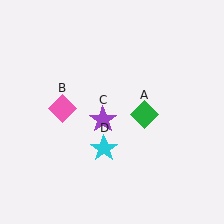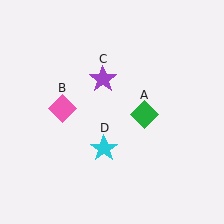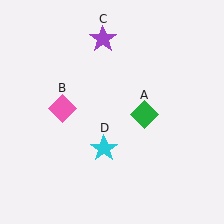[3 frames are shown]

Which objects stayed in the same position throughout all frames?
Green diamond (object A) and pink diamond (object B) and cyan star (object D) remained stationary.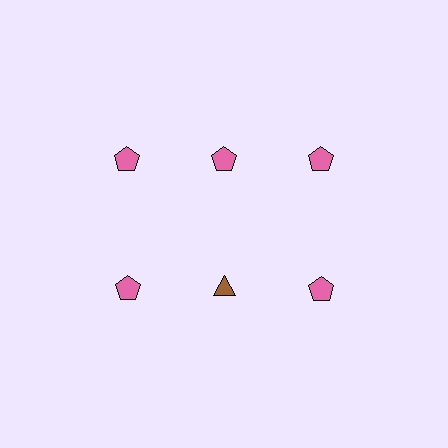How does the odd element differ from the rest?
It differs in both color (brown instead of pink) and shape (triangle instead of pentagon).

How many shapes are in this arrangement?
There are 6 shapes arranged in a grid pattern.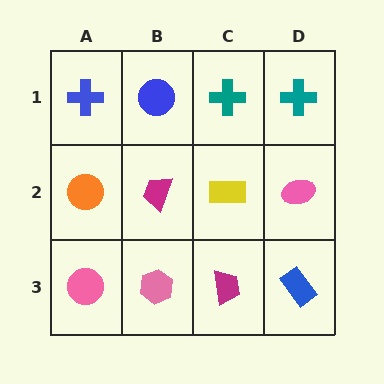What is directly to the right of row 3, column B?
A magenta trapezoid.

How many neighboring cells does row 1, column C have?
3.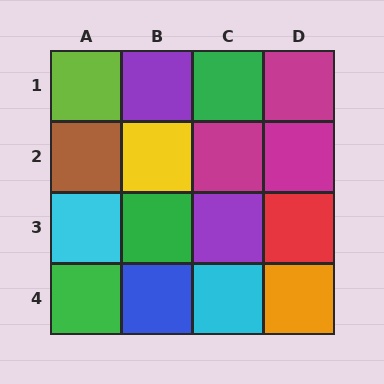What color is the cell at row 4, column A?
Green.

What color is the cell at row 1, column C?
Green.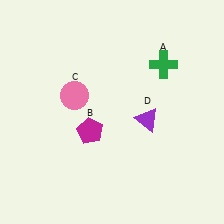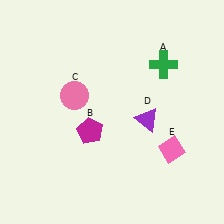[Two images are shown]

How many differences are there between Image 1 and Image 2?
There is 1 difference between the two images.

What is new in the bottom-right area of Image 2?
A pink diamond (E) was added in the bottom-right area of Image 2.